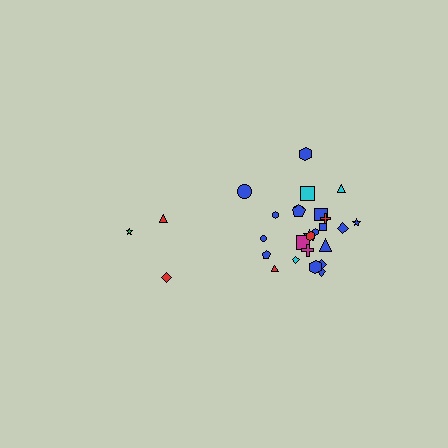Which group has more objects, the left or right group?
The right group.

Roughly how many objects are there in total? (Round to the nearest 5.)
Roughly 30 objects in total.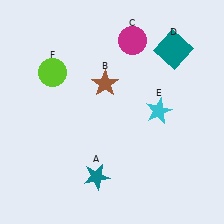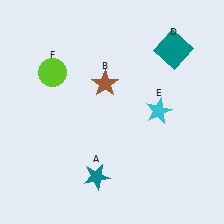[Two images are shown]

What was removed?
The magenta circle (C) was removed in Image 2.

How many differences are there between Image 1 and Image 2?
There is 1 difference between the two images.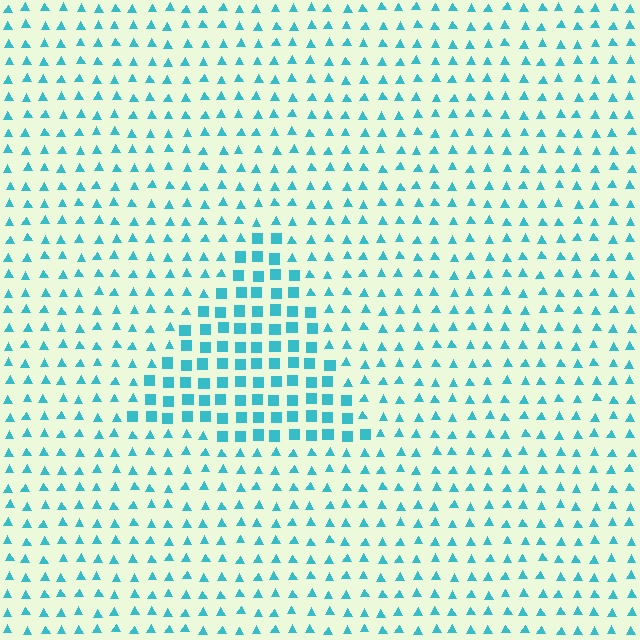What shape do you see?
I see a triangle.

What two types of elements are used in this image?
The image uses squares inside the triangle region and triangles outside it.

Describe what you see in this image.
The image is filled with small cyan elements arranged in a uniform grid. A triangle-shaped region contains squares, while the surrounding area contains triangles. The boundary is defined purely by the change in element shape.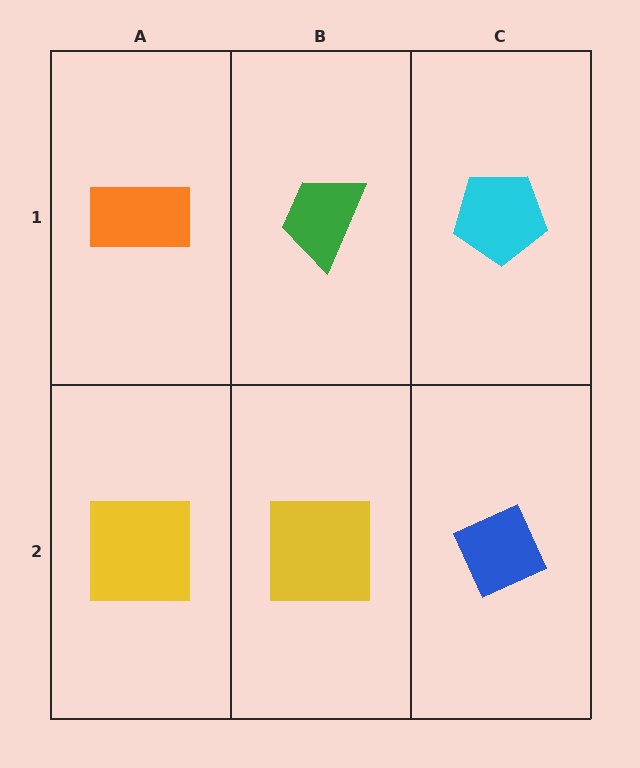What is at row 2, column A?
A yellow square.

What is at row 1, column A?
An orange rectangle.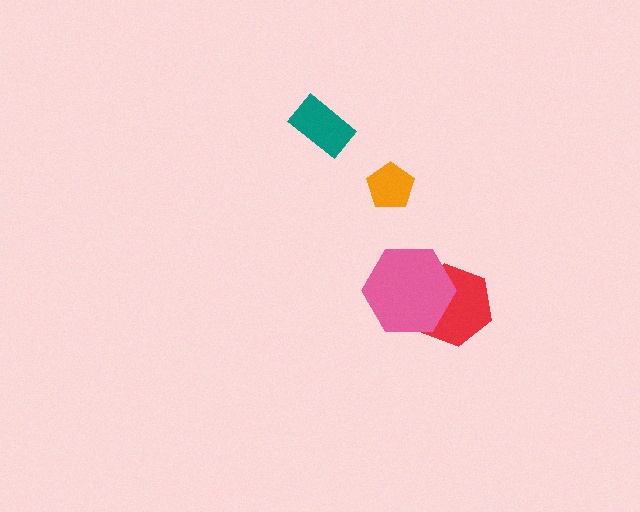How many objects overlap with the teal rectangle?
0 objects overlap with the teal rectangle.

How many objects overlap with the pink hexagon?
1 object overlaps with the pink hexagon.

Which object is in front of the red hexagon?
The pink hexagon is in front of the red hexagon.